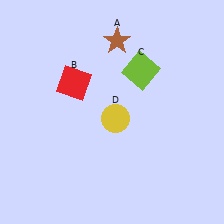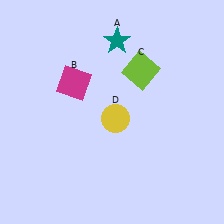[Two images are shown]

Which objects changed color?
A changed from brown to teal. B changed from red to magenta.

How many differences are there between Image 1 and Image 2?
There are 2 differences between the two images.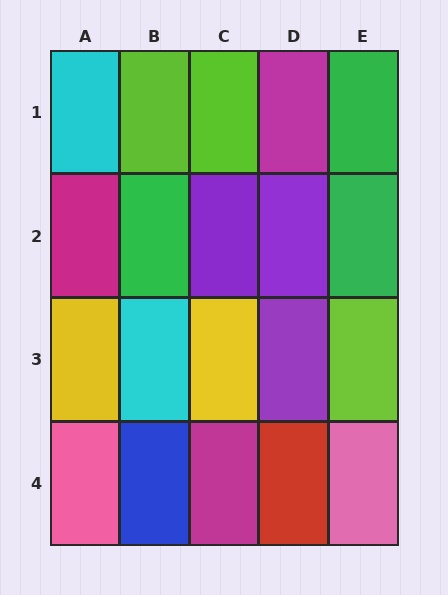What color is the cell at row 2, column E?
Green.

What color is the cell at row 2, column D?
Purple.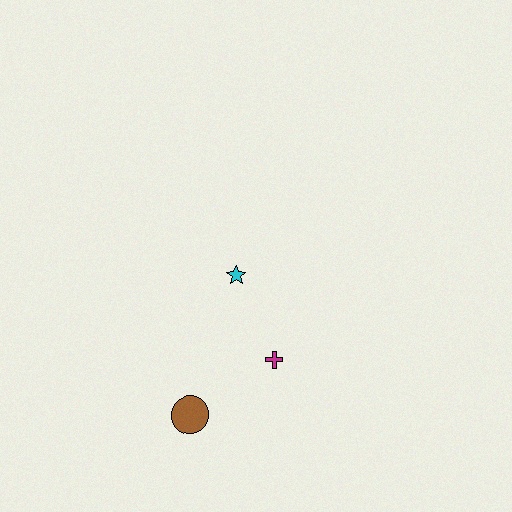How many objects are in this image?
There are 3 objects.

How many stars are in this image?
There is 1 star.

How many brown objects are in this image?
There is 1 brown object.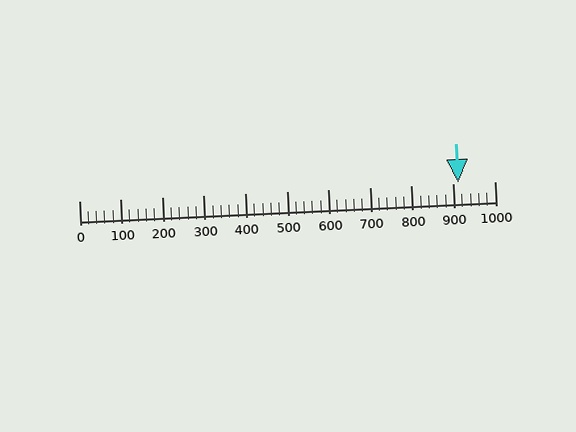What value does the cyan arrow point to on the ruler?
The cyan arrow points to approximately 911.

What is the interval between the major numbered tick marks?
The major tick marks are spaced 100 units apart.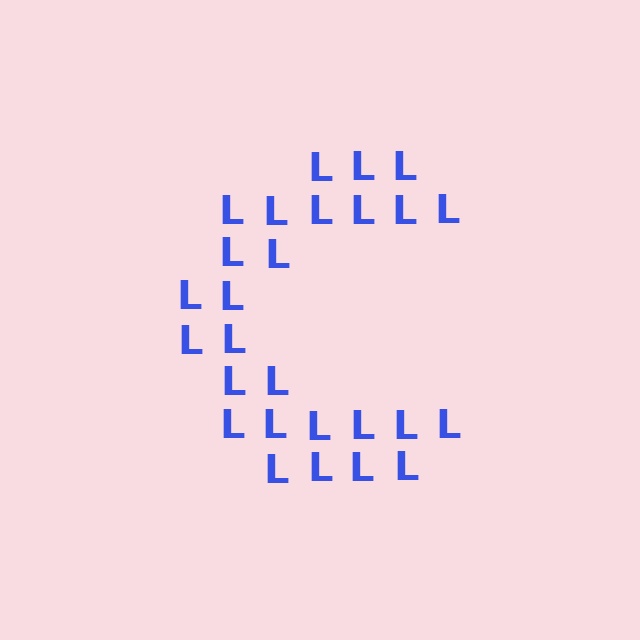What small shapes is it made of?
It is made of small letter L's.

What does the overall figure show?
The overall figure shows the letter C.